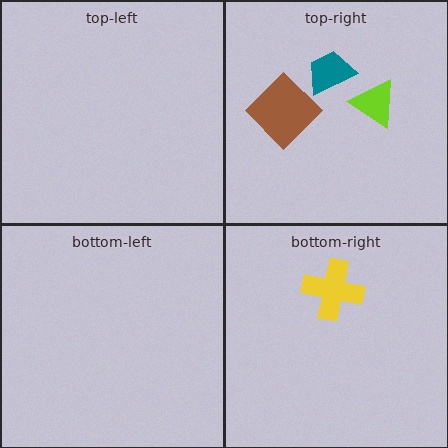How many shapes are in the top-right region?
3.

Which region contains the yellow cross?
The bottom-right region.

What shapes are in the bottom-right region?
The yellow cross.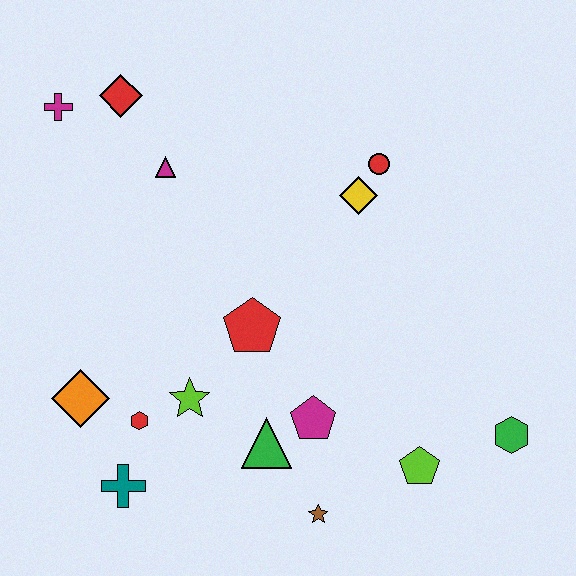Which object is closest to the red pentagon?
The lime star is closest to the red pentagon.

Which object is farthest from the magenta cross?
The green hexagon is farthest from the magenta cross.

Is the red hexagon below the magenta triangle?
Yes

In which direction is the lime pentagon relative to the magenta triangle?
The lime pentagon is below the magenta triangle.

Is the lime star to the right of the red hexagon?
Yes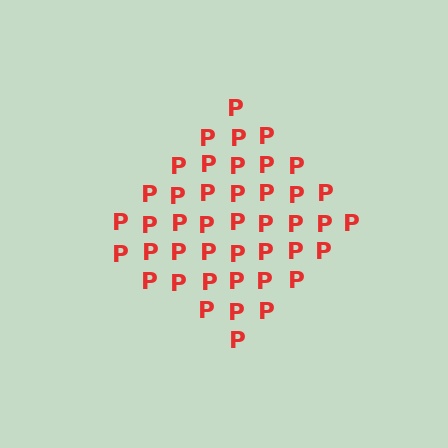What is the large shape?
The large shape is a diamond.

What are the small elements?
The small elements are letter P's.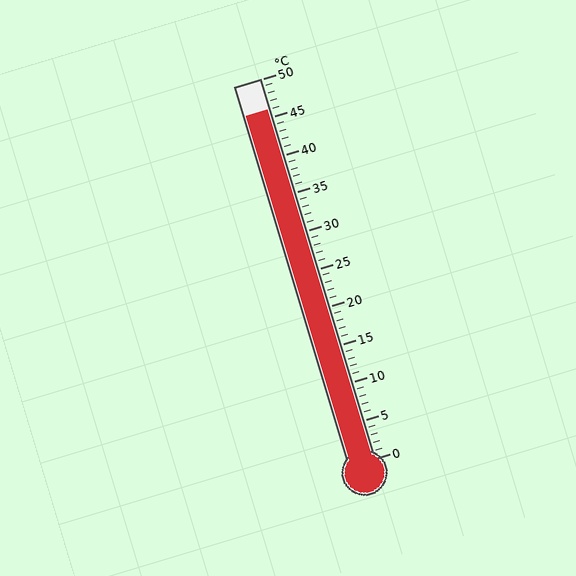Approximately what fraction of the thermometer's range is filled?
The thermometer is filled to approximately 90% of its range.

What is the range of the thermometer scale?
The thermometer scale ranges from 0°C to 50°C.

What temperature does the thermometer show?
The thermometer shows approximately 46°C.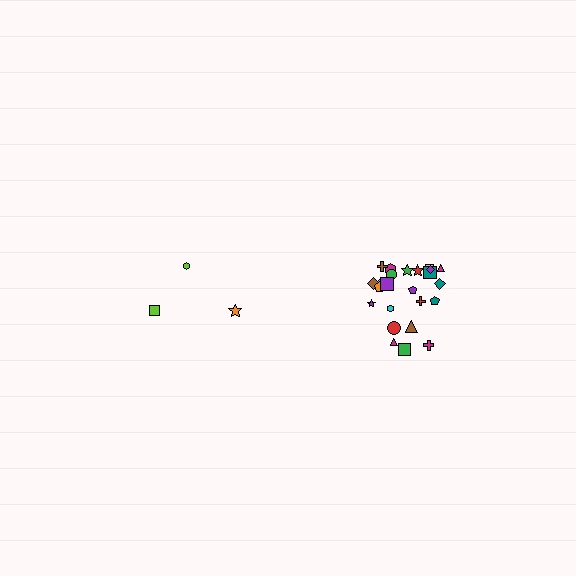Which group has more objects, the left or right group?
The right group.